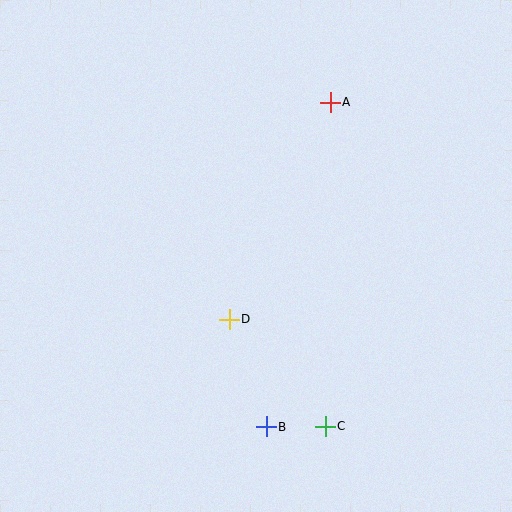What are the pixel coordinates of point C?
Point C is at (325, 426).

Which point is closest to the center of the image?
Point D at (229, 319) is closest to the center.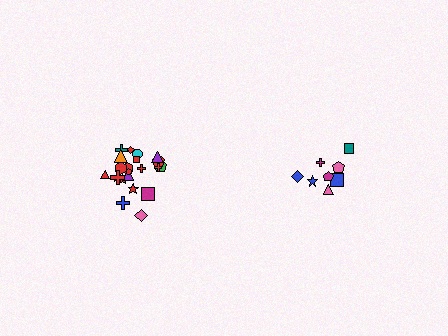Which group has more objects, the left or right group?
The left group.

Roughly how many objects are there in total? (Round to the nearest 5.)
Roughly 30 objects in total.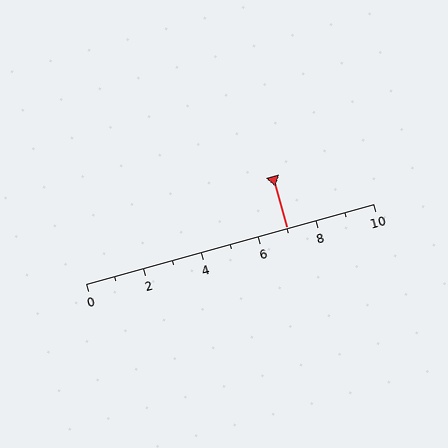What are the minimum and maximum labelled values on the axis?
The axis runs from 0 to 10.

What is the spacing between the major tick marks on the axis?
The major ticks are spaced 2 apart.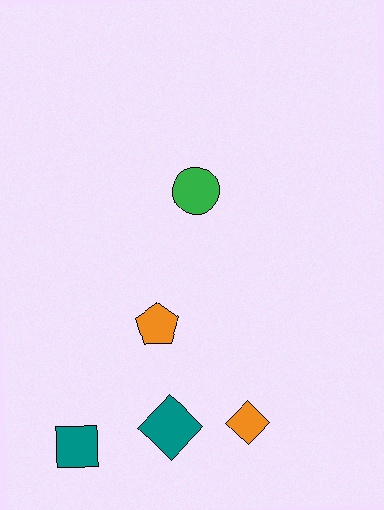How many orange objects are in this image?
There are 2 orange objects.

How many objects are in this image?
There are 5 objects.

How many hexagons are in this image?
There are no hexagons.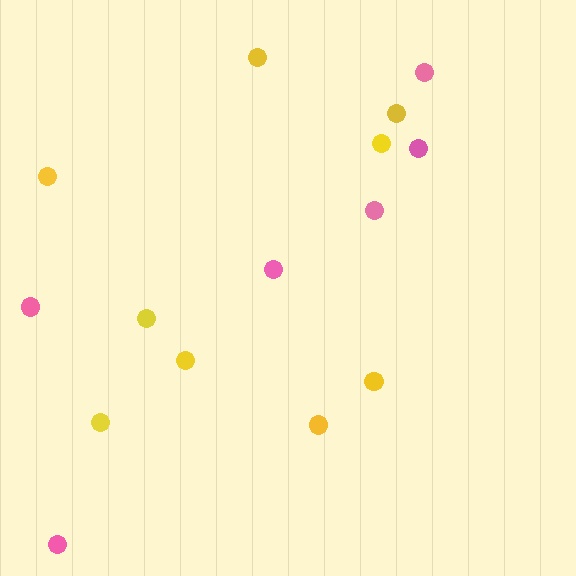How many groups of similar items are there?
There are 2 groups: one group of pink circles (6) and one group of yellow circles (9).